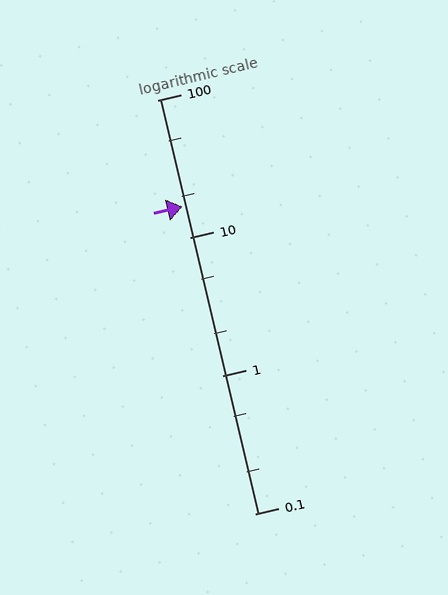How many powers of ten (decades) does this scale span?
The scale spans 3 decades, from 0.1 to 100.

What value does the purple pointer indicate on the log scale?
The pointer indicates approximately 17.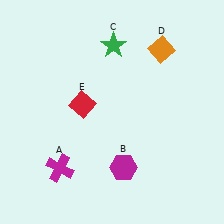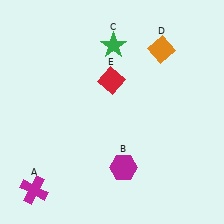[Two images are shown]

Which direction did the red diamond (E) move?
The red diamond (E) moved right.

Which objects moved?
The objects that moved are: the magenta cross (A), the red diamond (E).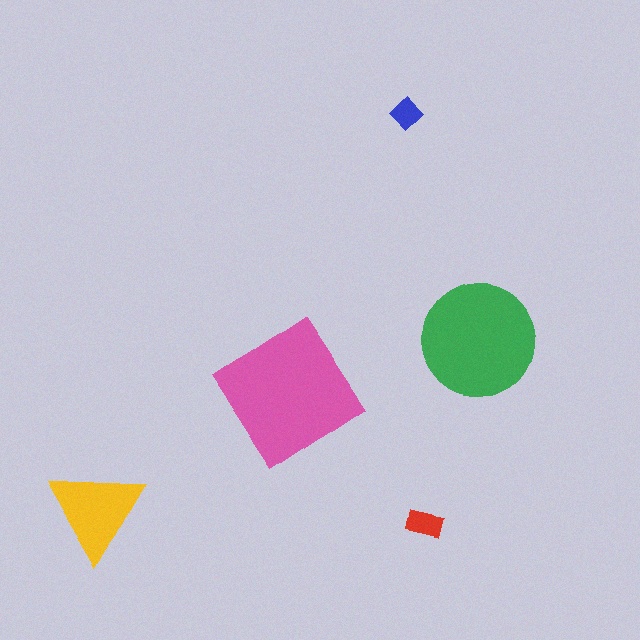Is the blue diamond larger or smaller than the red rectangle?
Smaller.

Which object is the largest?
The pink diamond.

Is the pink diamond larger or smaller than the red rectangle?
Larger.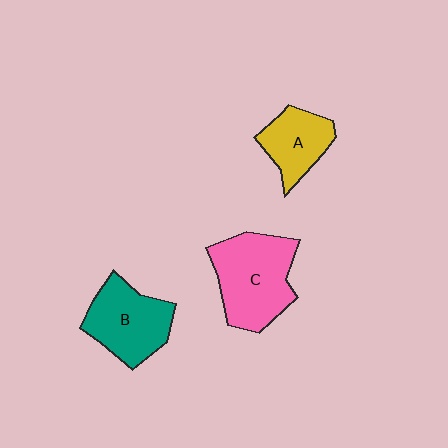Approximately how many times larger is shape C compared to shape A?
Approximately 1.7 times.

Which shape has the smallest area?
Shape A (yellow).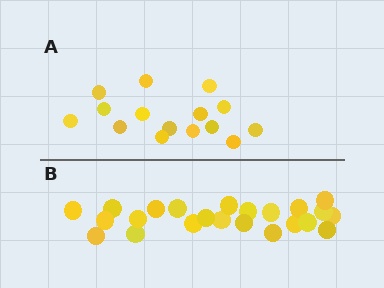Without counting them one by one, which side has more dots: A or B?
Region B (the bottom region) has more dots.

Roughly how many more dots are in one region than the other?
Region B has roughly 8 or so more dots than region A.